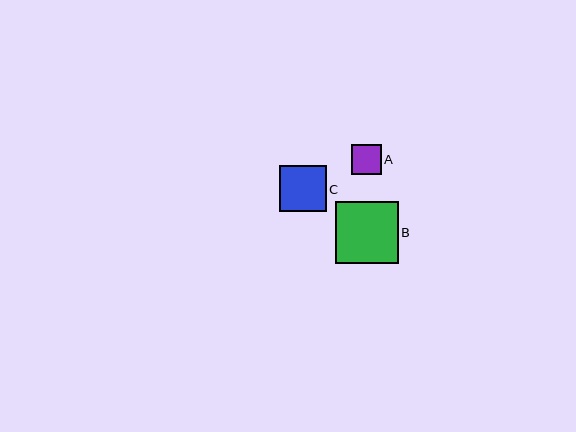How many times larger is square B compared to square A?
Square B is approximately 2.1 times the size of square A.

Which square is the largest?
Square B is the largest with a size of approximately 62 pixels.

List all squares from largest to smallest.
From largest to smallest: B, C, A.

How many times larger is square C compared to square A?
Square C is approximately 1.5 times the size of square A.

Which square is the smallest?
Square A is the smallest with a size of approximately 30 pixels.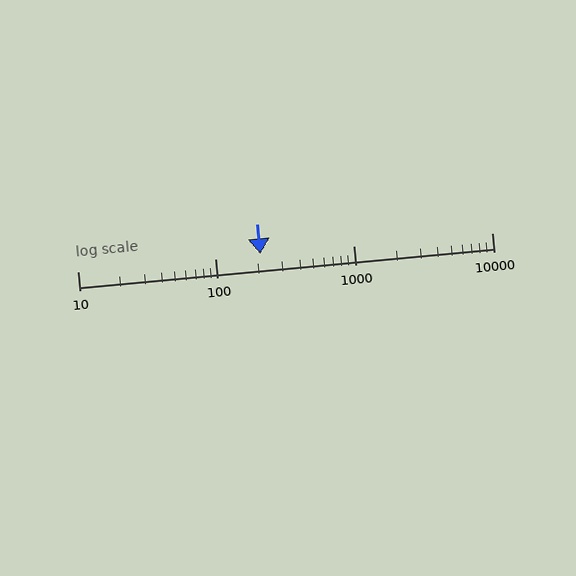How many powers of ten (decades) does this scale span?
The scale spans 3 decades, from 10 to 10000.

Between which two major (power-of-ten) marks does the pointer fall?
The pointer is between 100 and 1000.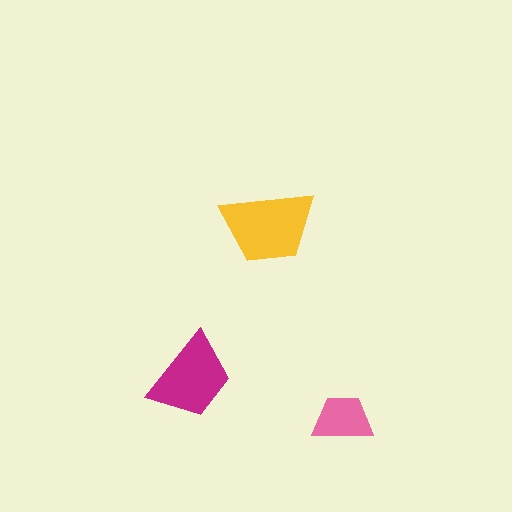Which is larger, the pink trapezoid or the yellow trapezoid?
The yellow one.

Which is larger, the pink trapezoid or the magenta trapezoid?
The magenta one.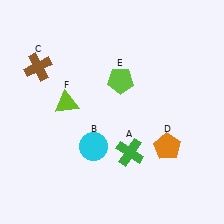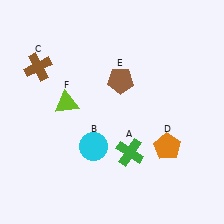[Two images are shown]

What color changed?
The pentagon (E) changed from lime in Image 1 to brown in Image 2.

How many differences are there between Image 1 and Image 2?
There is 1 difference between the two images.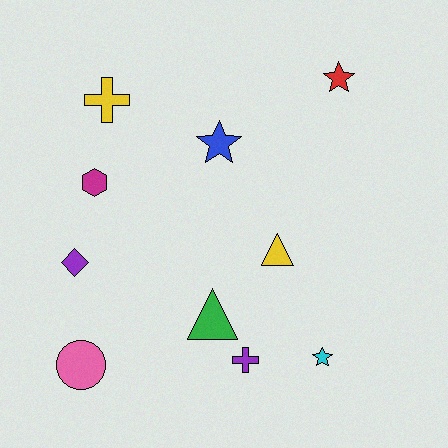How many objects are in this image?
There are 10 objects.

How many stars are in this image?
There are 3 stars.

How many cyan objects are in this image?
There is 1 cyan object.